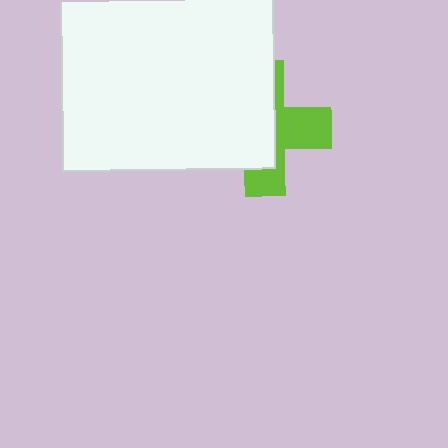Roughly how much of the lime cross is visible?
A small part of it is visible (roughly 42%).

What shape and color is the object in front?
The object in front is a white rectangle.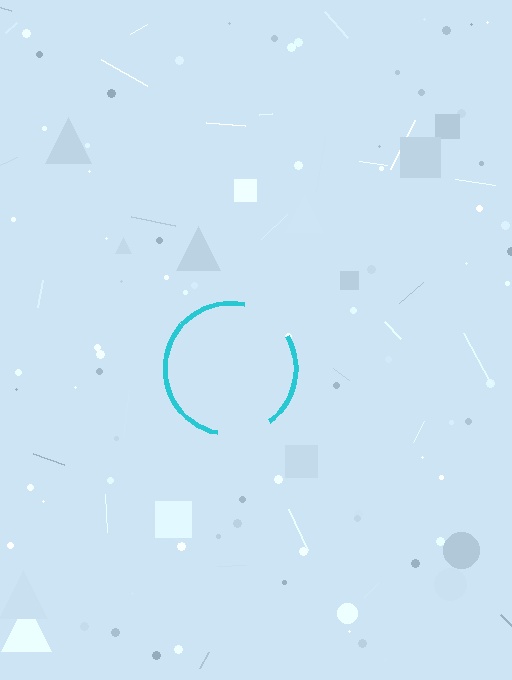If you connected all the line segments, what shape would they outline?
They would outline a circle.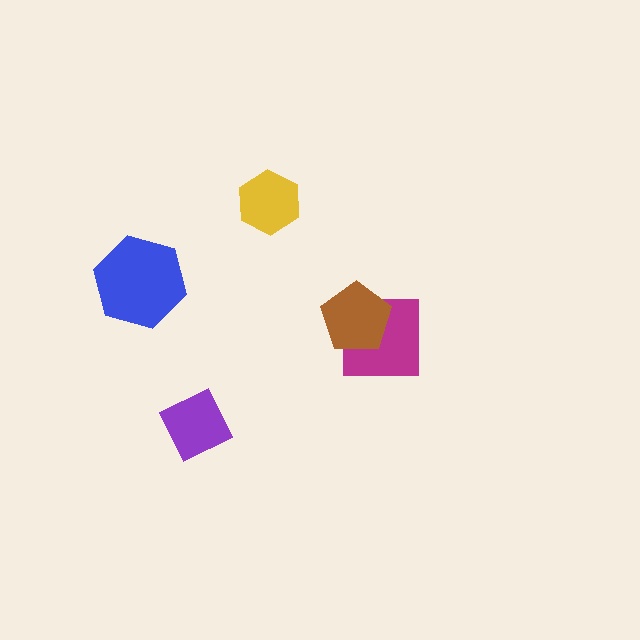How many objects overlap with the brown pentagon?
1 object overlaps with the brown pentagon.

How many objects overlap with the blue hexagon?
0 objects overlap with the blue hexagon.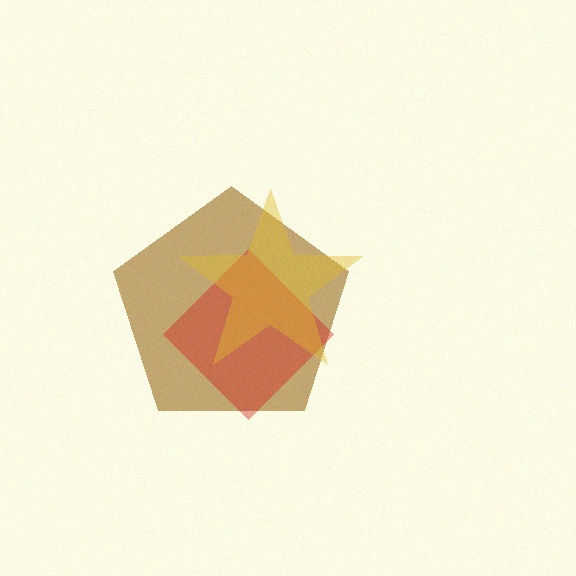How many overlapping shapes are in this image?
There are 3 overlapping shapes in the image.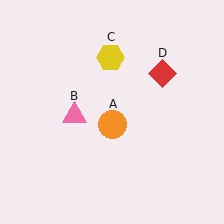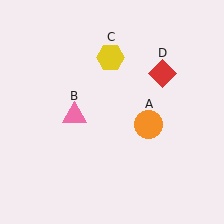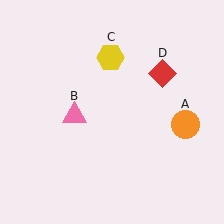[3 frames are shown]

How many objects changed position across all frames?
1 object changed position: orange circle (object A).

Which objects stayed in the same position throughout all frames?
Pink triangle (object B) and yellow hexagon (object C) and red diamond (object D) remained stationary.